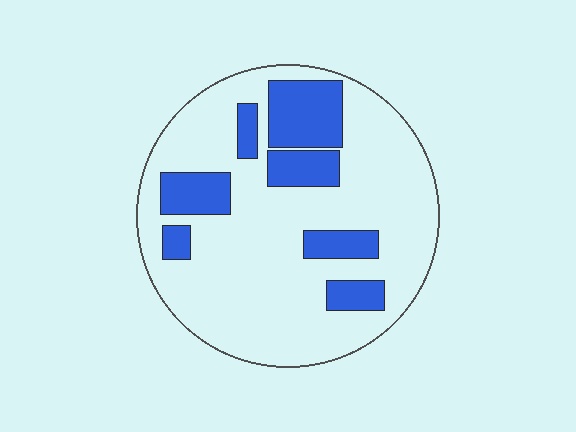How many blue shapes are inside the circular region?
7.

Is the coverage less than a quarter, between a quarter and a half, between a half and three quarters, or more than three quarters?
Less than a quarter.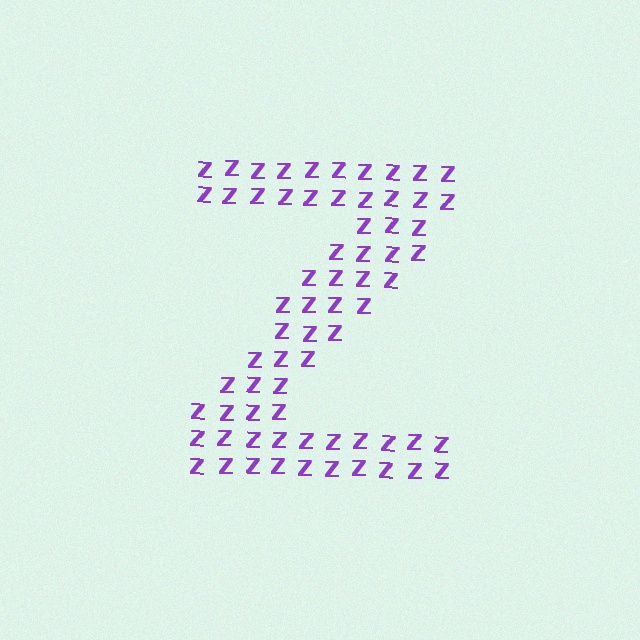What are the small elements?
The small elements are letter Z's.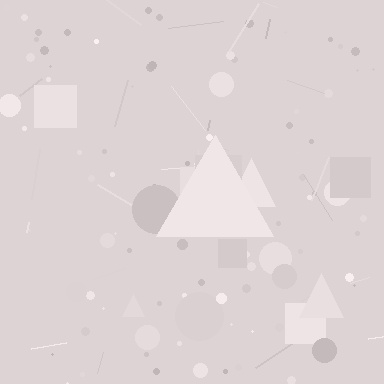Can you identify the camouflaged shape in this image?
The camouflaged shape is a triangle.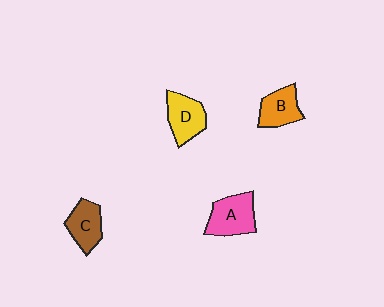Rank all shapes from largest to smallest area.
From largest to smallest: A (pink), D (yellow), C (brown), B (orange).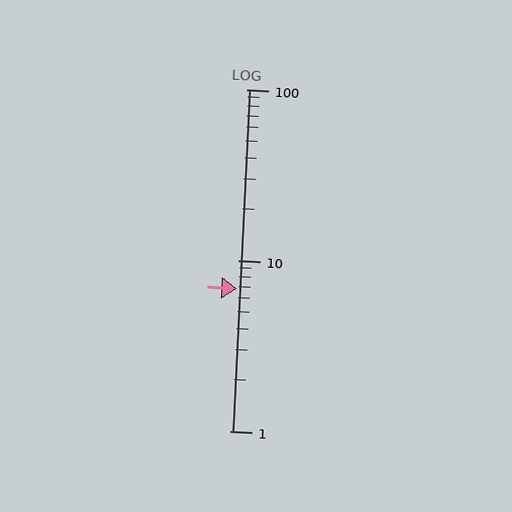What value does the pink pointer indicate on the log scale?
The pointer indicates approximately 6.8.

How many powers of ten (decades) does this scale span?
The scale spans 2 decades, from 1 to 100.